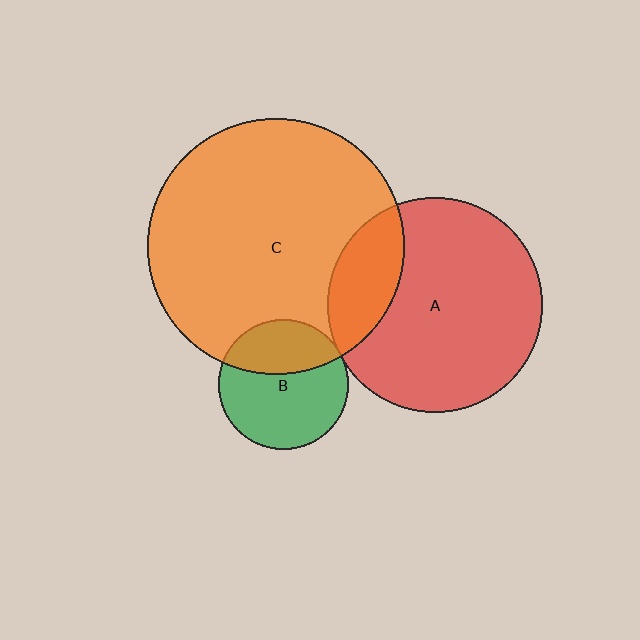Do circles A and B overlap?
Yes.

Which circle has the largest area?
Circle C (orange).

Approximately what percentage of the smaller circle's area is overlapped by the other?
Approximately 5%.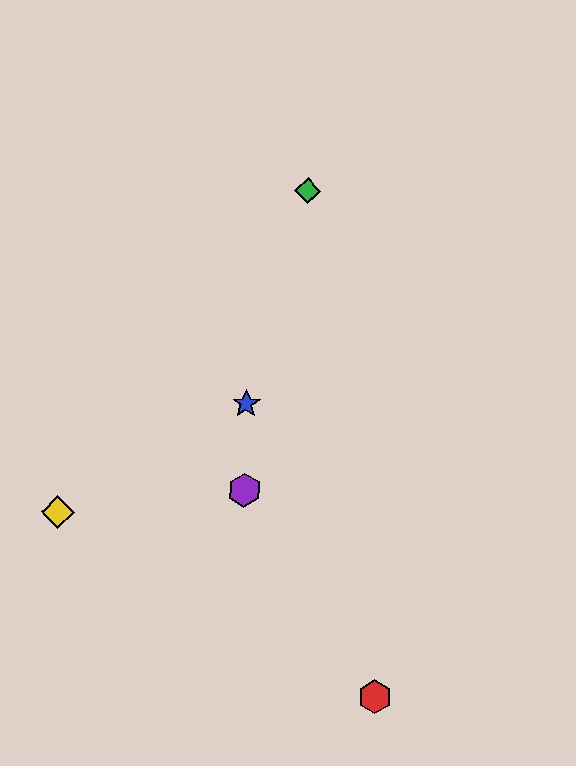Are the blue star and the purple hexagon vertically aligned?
Yes, both are at x≈246.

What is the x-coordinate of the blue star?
The blue star is at x≈246.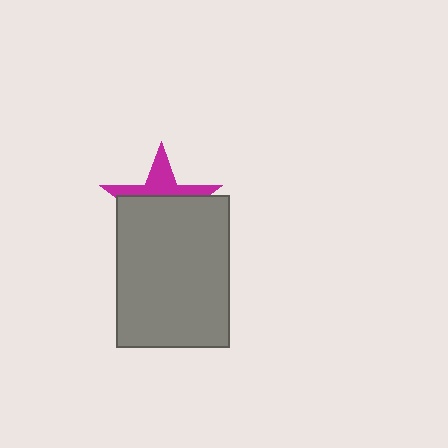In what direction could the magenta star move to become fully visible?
The magenta star could move up. That would shift it out from behind the gray rectangle entirely.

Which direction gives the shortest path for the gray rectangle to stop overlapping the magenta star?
Moving down gives the shortest separation.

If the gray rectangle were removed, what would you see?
You would see the complete magenta star.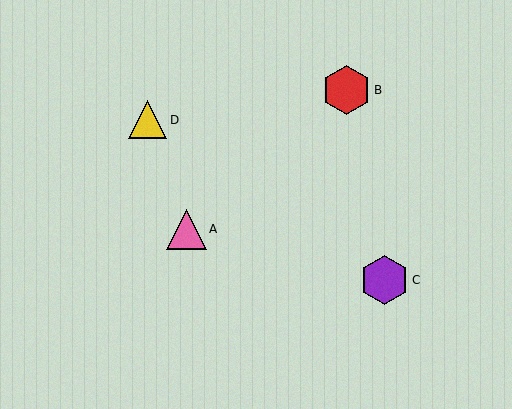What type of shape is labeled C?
Shape C is a purple hexagon.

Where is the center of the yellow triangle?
The center of the yellow triangle is at (148, 120).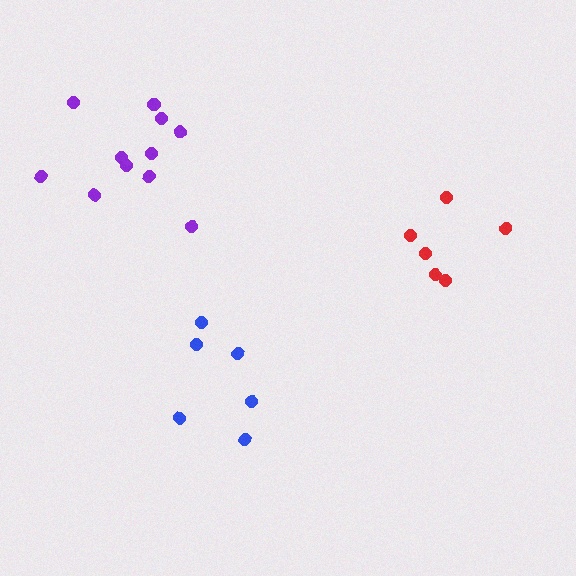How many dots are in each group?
Group 1: 11 dots, Group 2: 6 dots, Group 3: 6 dots (23 total).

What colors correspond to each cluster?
The clusters are colored: purple, blue, red.